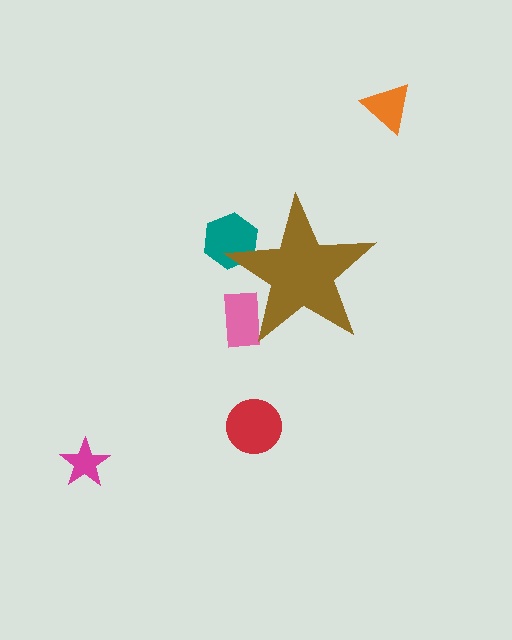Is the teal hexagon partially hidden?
Yes, the teal hexagon is partially hidden behind the brown star.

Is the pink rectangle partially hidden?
Yes, the pink rectangle is partially hidden behind the brown star.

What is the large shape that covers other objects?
A brown star.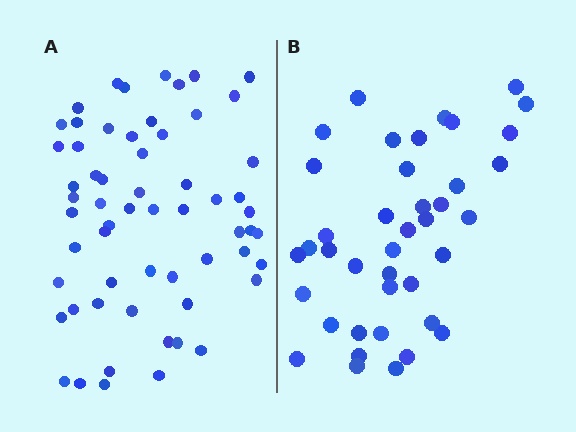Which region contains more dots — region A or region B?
Region A (the left region) has more dots.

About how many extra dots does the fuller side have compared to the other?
Region A has approximately 20 more dots than region B.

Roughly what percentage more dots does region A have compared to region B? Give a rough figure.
About 50% more.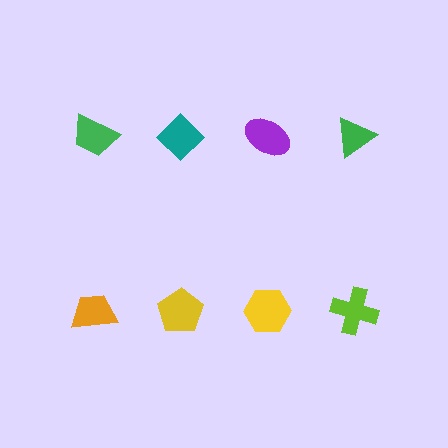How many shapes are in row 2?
4 shapes.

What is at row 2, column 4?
A lime cross.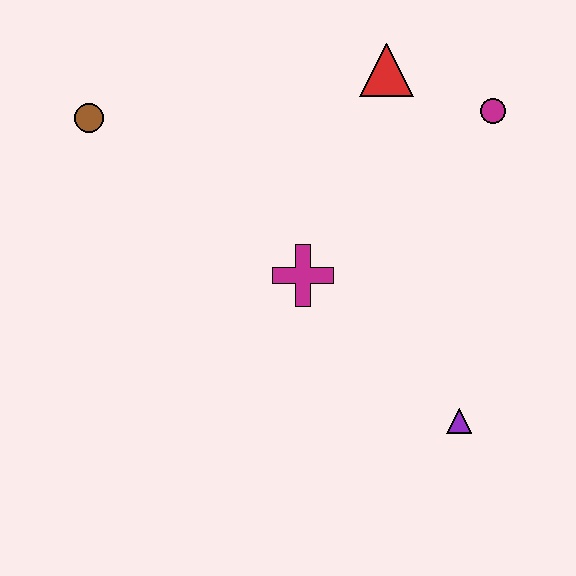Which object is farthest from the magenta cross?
The brown circle is farthest from the magenta cross.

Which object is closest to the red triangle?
The magenta circle is closest to the red triangle.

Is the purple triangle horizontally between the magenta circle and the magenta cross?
Yes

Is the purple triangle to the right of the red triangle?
Yes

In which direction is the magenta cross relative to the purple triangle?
The magenta cross is to the left of the purple triangle.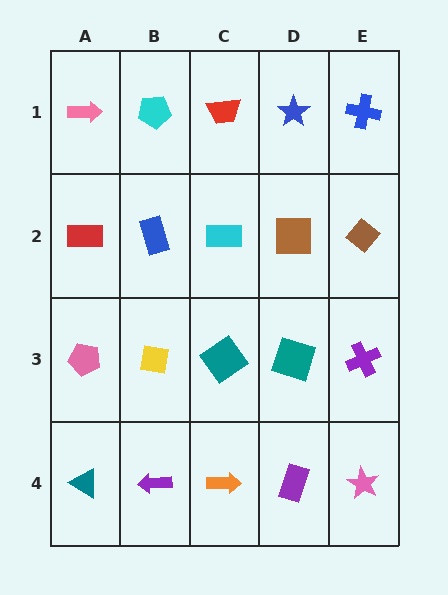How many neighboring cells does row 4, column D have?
3.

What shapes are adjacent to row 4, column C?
A teal diamond (row 3, column C), a purple arrow (row 4, column B), a purple rectangle (row 4, column D).